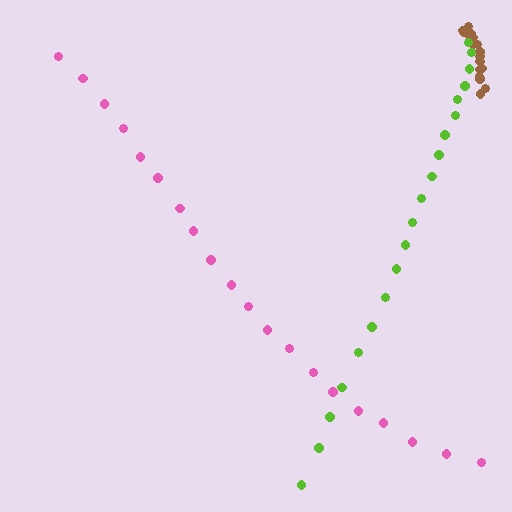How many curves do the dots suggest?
There are 3 distinct paths.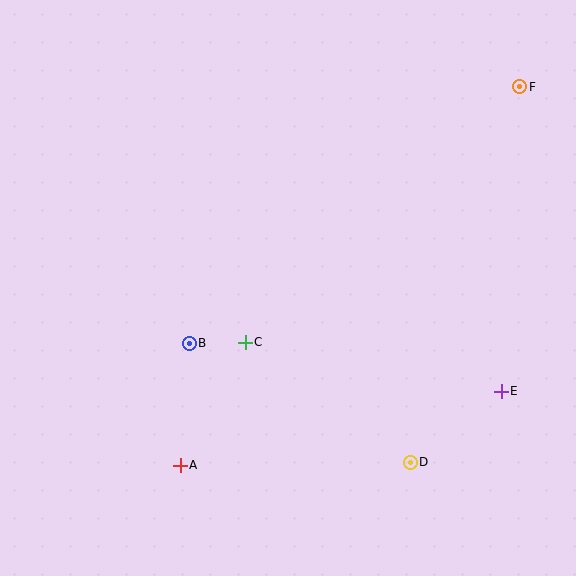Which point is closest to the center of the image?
Point C at (245, 342) is closest to the center.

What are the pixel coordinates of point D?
Point D is at (410, 462).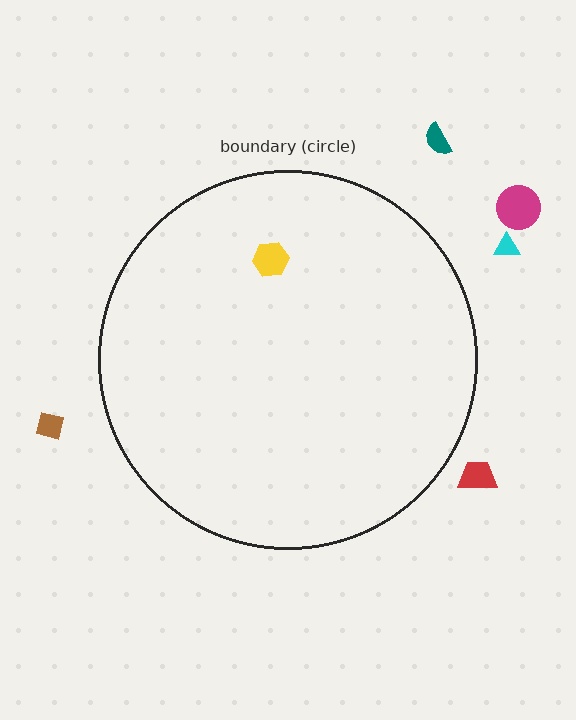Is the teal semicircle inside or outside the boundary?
Outside.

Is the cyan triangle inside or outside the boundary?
Outside.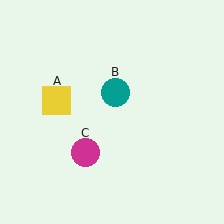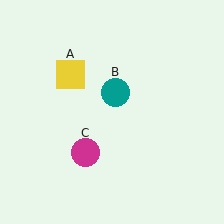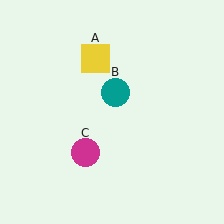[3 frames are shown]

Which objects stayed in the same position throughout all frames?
Teal circle (object B) and magenta circle (object C) remained stationary.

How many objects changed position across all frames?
1 object changed position: yellow square (object A).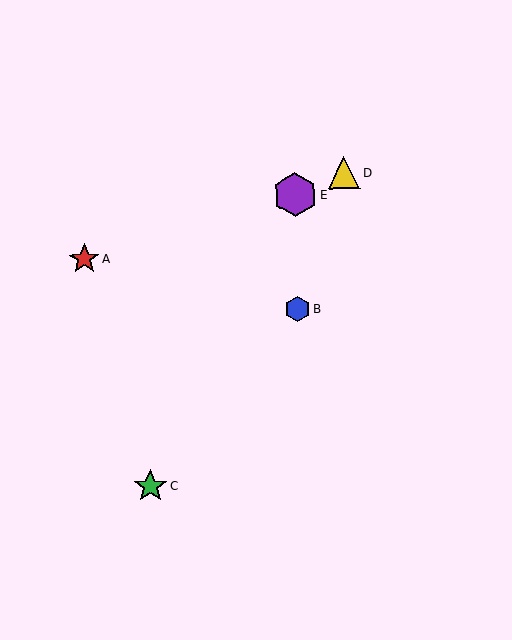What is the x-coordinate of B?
Object B is at x≈297.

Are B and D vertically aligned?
No, B is at x≈297 and D is at x≈344.